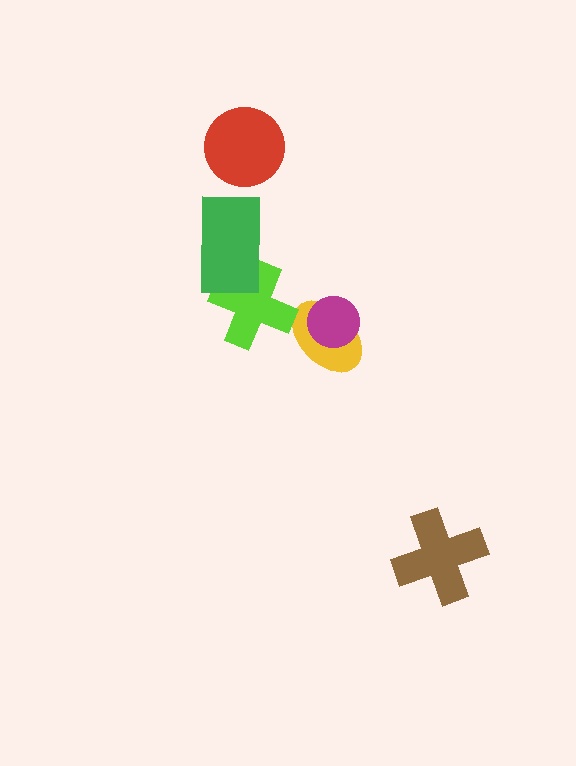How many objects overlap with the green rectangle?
1 object overlaps with the green rectangle.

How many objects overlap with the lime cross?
1 object overlaps with the lime cross.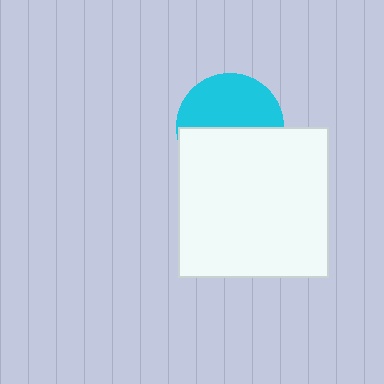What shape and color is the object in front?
The object in front is a white square.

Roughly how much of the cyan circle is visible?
About half of it is visible (roughly 51%).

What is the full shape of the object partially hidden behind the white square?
The partially hidden object is a cyan circle.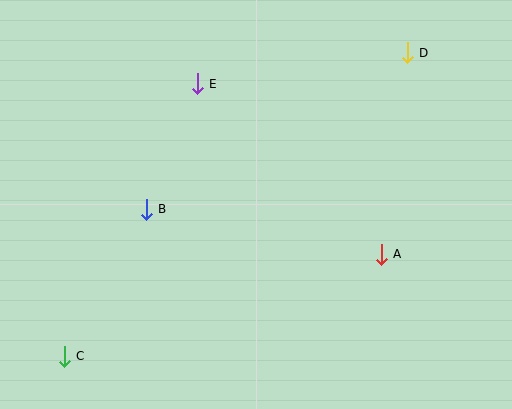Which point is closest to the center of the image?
Point B at (146, 209) is closest to the center.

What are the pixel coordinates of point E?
Point E is at (197, 84).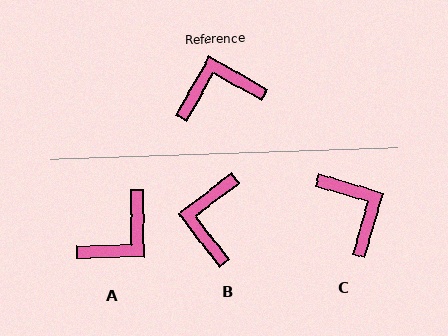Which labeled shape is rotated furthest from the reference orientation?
A, about 150 degrees away.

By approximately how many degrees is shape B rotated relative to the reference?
Approximately 67 degrees counter-clockwise.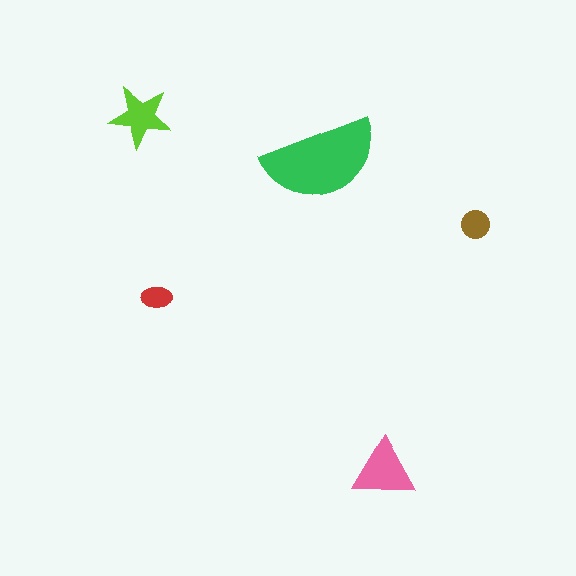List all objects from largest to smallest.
The green semicircle, the pink triangle, the lime star, the brown circle, the red ellipse.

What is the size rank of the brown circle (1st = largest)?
4th.